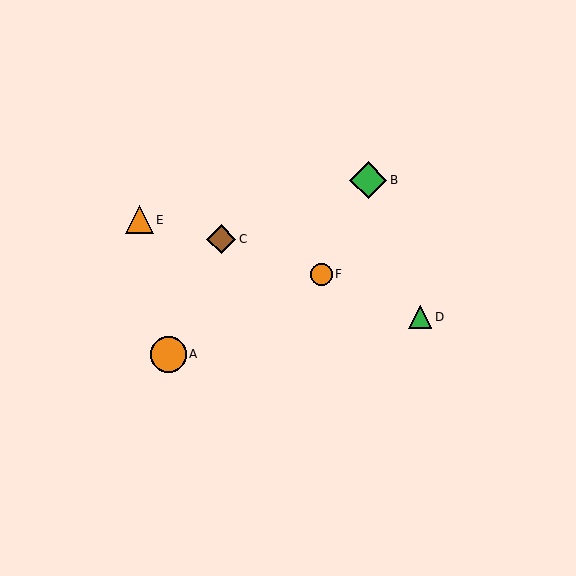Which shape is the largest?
The green diamond (labeled B) is the largest.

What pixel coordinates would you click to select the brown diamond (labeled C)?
Click at (221, 239) to select the brown diamond C.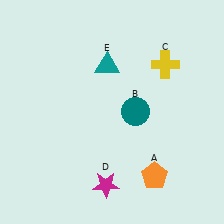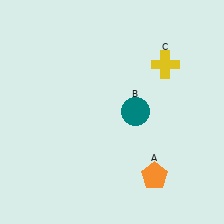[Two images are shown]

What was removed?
The teal triangle (E), the magenta star (D) were removed in Image 2.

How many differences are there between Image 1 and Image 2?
There are 2 differences between the two images.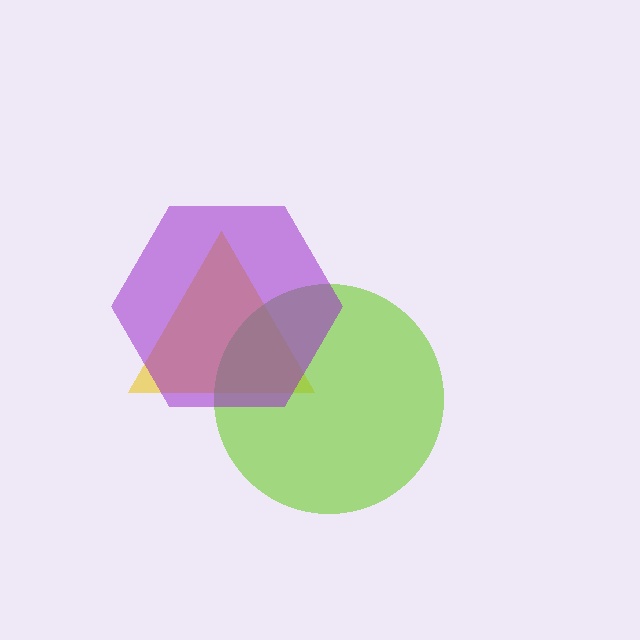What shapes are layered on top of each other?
The layered shapes are: a yellow triangle, a lime circle, a purple hexagon.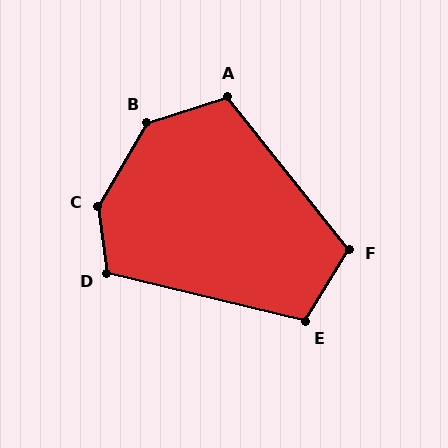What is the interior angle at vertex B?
Approximately 138 degrees (obtuse).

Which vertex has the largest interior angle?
C, at approximately 142 degrees.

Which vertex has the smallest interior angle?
E, at approximately 107 degrees.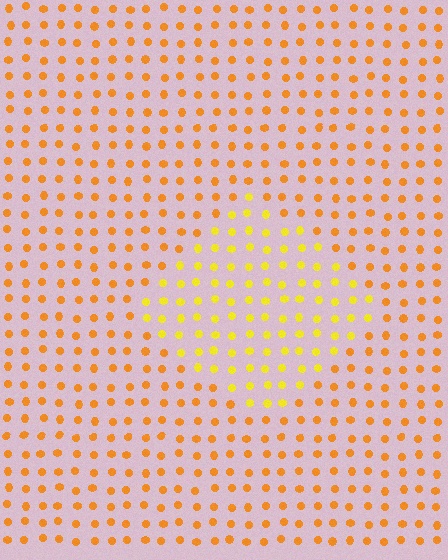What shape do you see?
I see a diamond.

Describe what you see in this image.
The image is filled with small orange elements in a uniform arrangement. A diamond-shaped region is visible where the elements are tinted to a slightly different hue, forming a subtle color boundary.